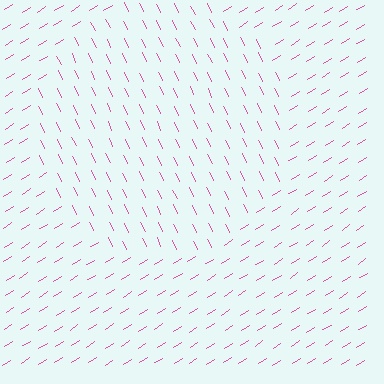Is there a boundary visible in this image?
Yes, there is a texture boundary formed by a change in line orientation.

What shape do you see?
I see a circle.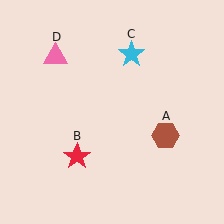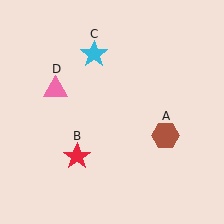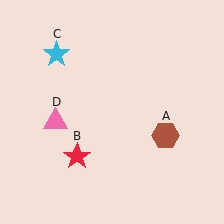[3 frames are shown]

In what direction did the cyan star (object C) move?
The cyan star (object C) moved left.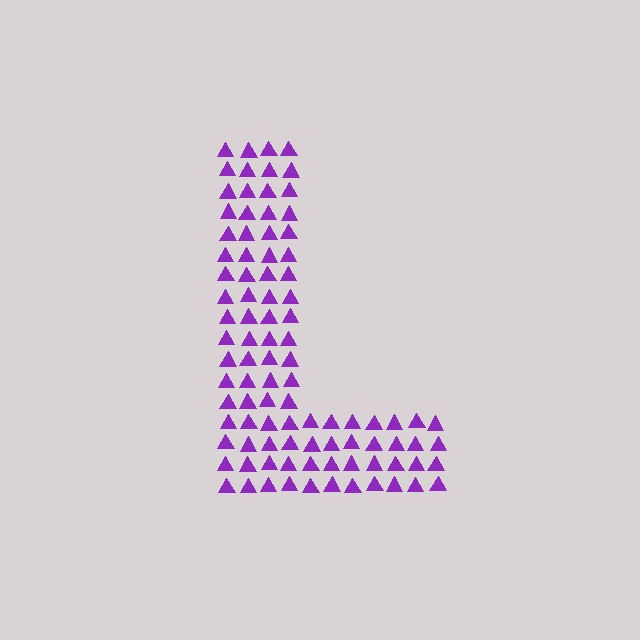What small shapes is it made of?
It is made of small triangles.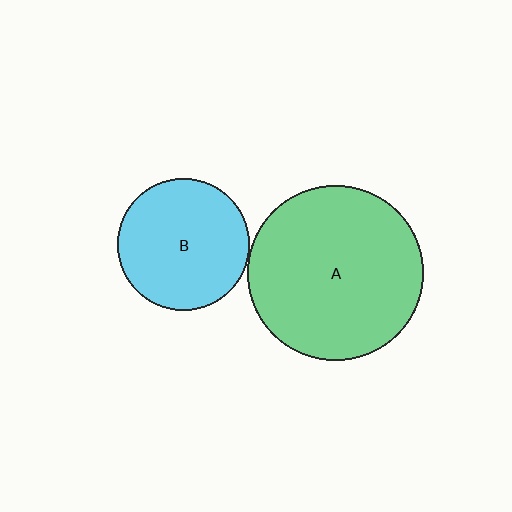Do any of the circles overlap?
No, none of the circles overlap.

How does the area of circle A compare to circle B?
Approximately 1.8 times.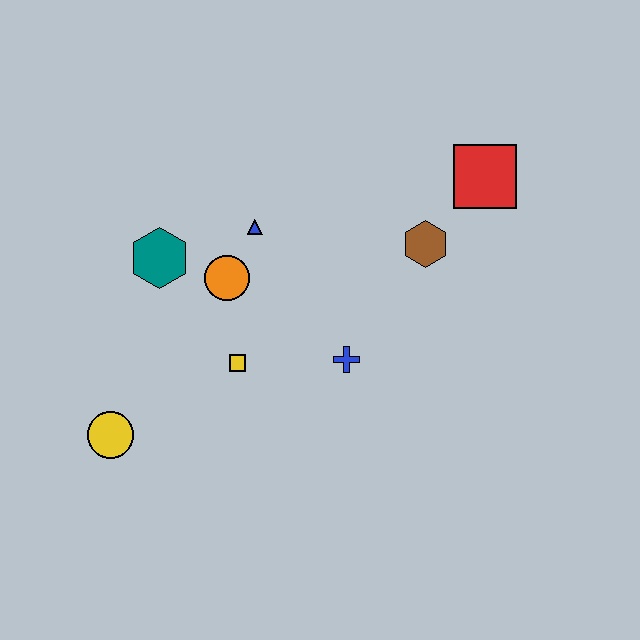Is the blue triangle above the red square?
No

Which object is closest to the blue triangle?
The orange circle is closest to the blue triangle.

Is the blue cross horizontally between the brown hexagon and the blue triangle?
Yes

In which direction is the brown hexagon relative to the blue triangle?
The brown hexagon is to the right of the blue triangle.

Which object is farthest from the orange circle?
The red square is farthest from the orange circle.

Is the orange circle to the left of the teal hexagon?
No